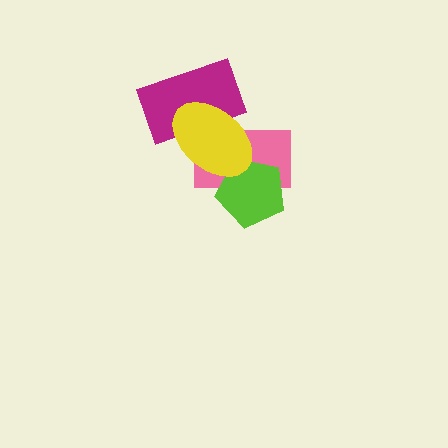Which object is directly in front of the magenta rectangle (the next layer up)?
The pink rectangle is directly in front of the magenta rectangle.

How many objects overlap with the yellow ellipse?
3 objects overlap with the yellow ellipse.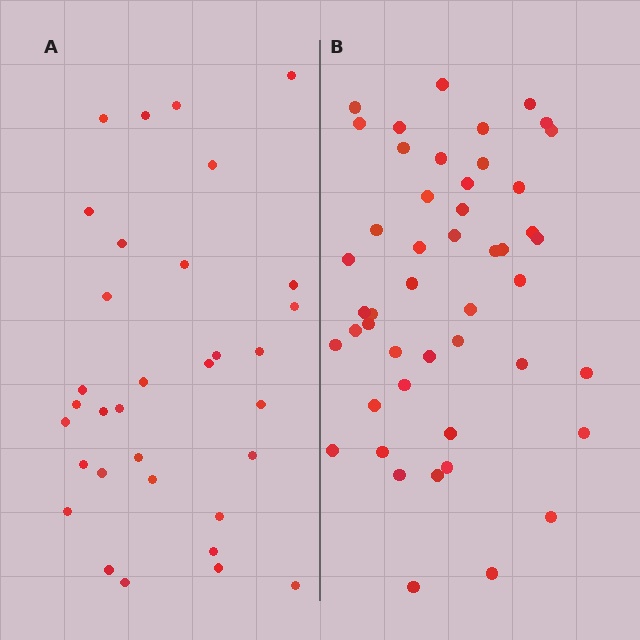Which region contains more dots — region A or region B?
Region B (the right region) has more dots.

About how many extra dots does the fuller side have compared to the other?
Region B has approximately 15 more dots than region A.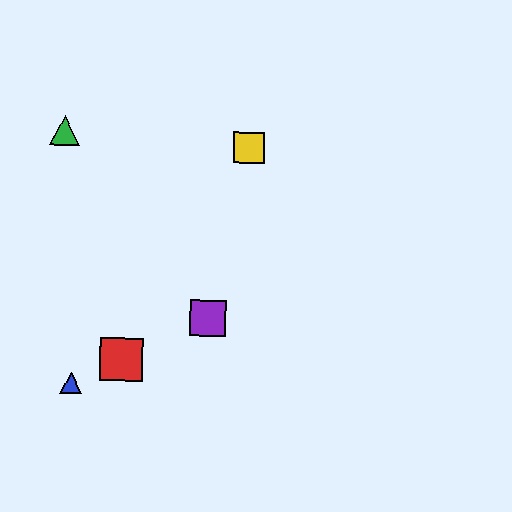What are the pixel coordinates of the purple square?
The purple square is at (208, 318).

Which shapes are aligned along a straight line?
The red square, the blue triangle, the purple square are aligned along a straight line.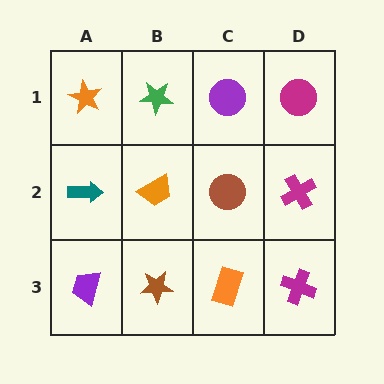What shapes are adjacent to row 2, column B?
A green star (row 1, column B), a brown star (row 3, column B), a teal arrow (row 2, column A), a brown circle (row 2, column C).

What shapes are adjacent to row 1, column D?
A magenta cross (row 2, column D), a purple circle (row 1, column C).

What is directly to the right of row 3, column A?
A brown star.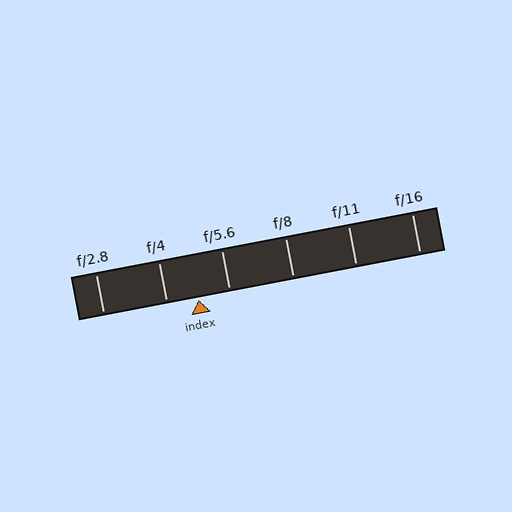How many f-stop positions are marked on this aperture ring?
There are 6 f-stop positions marked.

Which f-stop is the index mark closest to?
The index mark is closest to f/4.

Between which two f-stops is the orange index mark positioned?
The index mark is between f/4 and f/5.6.